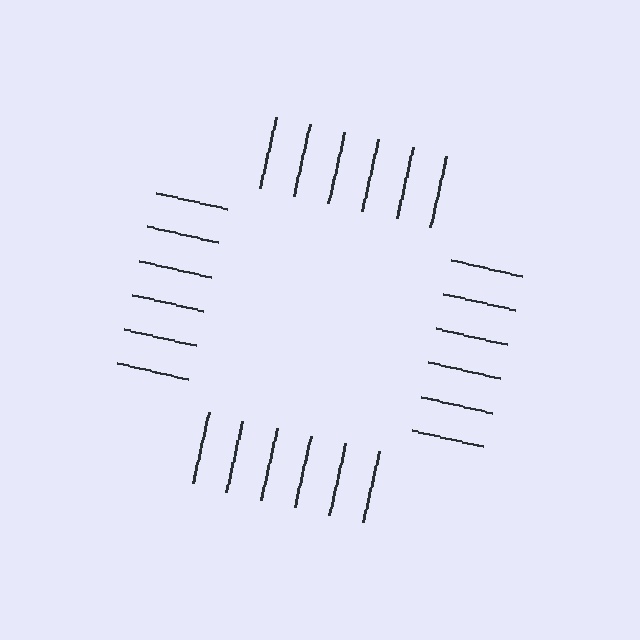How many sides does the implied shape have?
4 sides — the line-ends trace a square.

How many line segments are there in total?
24 — 6 along each of the 4 edges.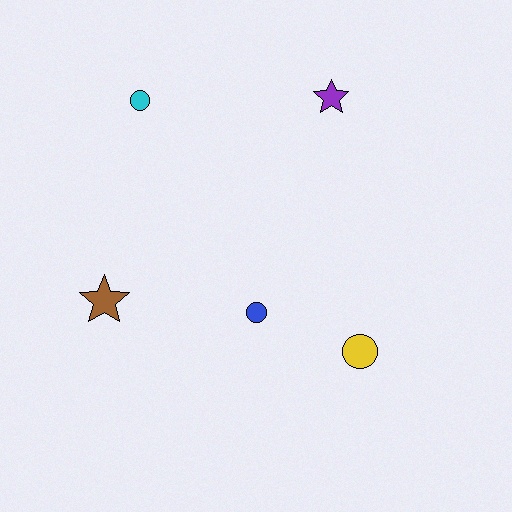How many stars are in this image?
There are 2 stars.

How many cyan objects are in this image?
There is 1 cyan object.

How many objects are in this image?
There are 5 objects.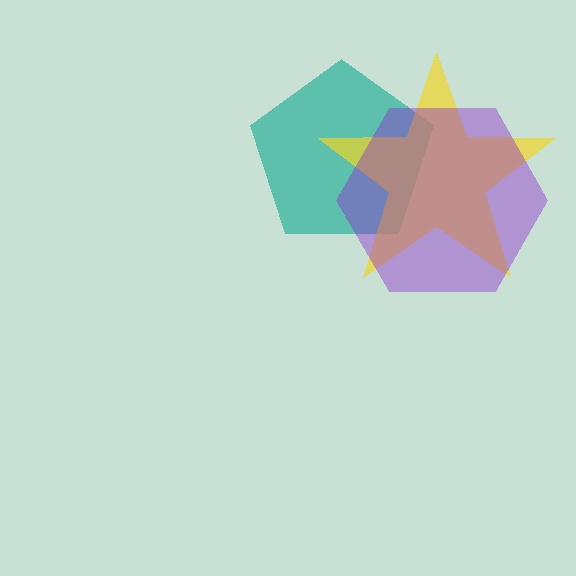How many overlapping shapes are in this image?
There are 3 overlapping shapes in the image.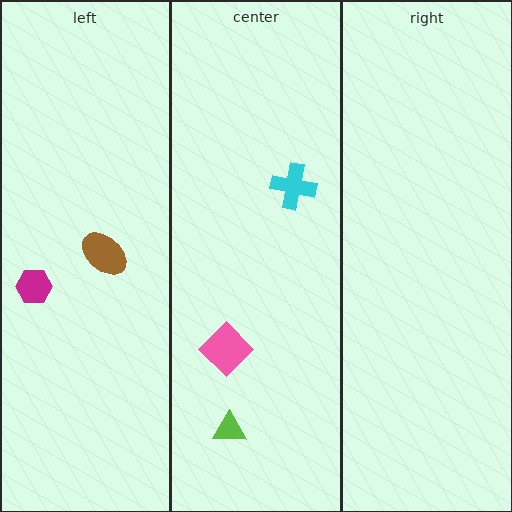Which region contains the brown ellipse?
The left region.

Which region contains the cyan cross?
The center region.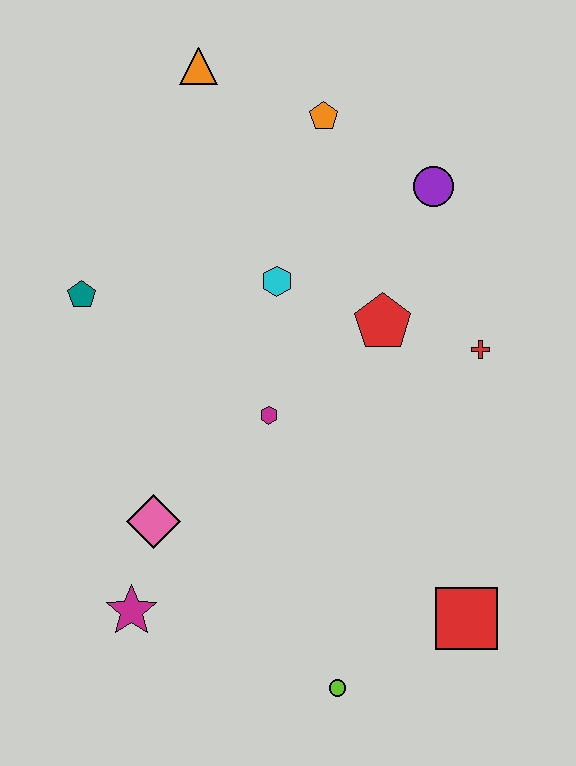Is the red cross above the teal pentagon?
No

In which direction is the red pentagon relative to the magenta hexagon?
The red pentagon is to the right of the magenta hexagon.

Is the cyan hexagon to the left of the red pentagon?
Yes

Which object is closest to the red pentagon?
The red cross is closest to the red pentagon.